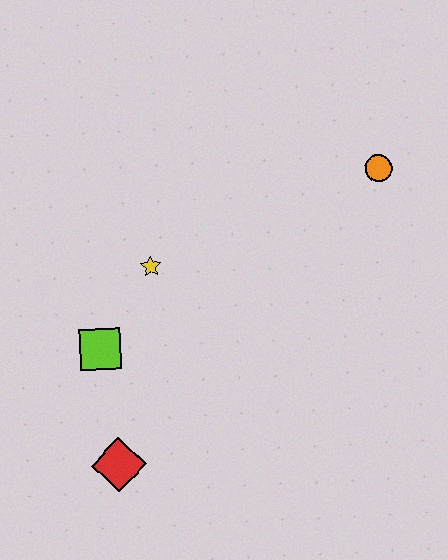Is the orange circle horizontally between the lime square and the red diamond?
No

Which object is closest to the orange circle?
The yellow star is closest to the orange circle.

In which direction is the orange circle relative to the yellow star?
The orange circle is to the right of the yellow star.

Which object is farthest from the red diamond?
The orange circle is farthest from the red diamond.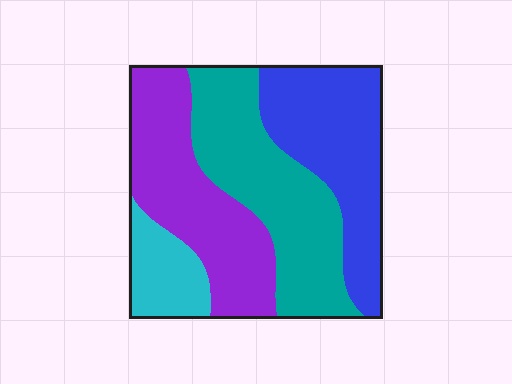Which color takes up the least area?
Cyan, at roughly 10%.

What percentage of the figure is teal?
Teal covers 32% of the figure.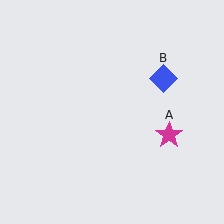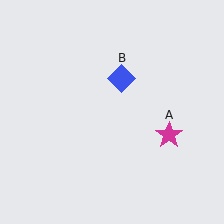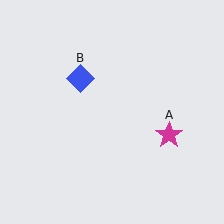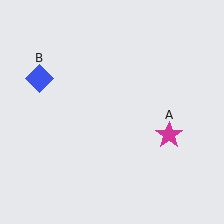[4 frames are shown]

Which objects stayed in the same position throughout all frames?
Magenta star (object A) remained stationary.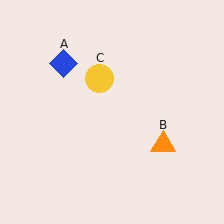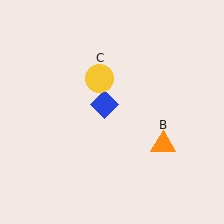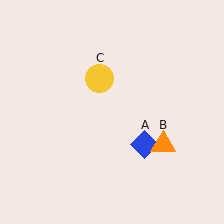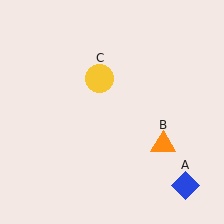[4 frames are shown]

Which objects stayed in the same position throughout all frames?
Orange triangle (object B) and yellow circle (object C) remained stationary.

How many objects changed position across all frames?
1 object changed position: blue diamond (object A).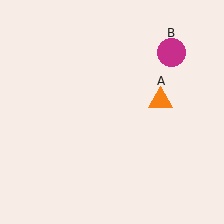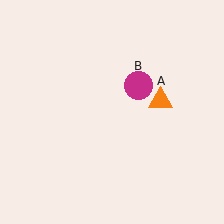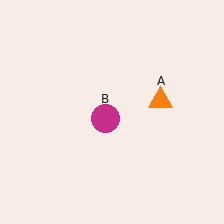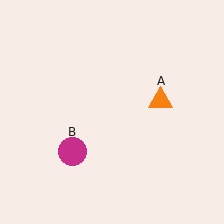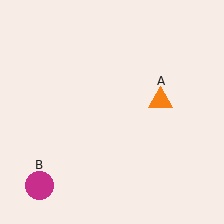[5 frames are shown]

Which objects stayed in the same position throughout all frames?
Orange triangle (object A) remained stationary.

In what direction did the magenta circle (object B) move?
The magenta circle (object B) moved down and to the left.